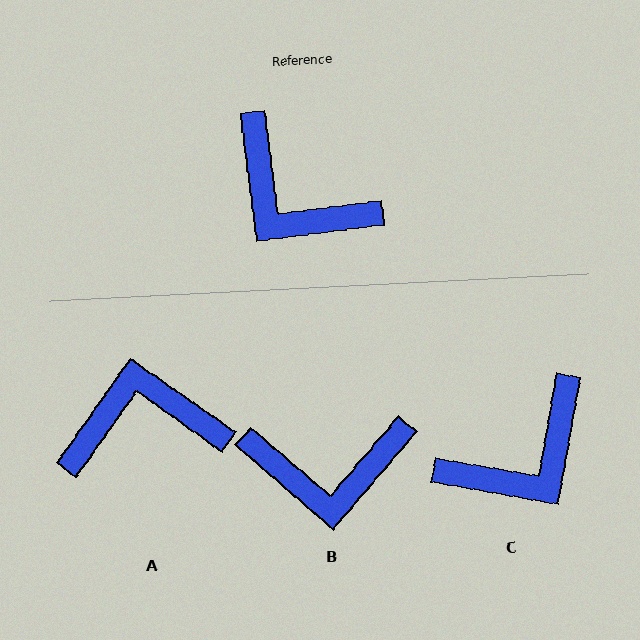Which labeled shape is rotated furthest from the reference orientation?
A, about 132 degrees away.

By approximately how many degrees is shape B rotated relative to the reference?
Approximately 42 degrees counter-clockwise.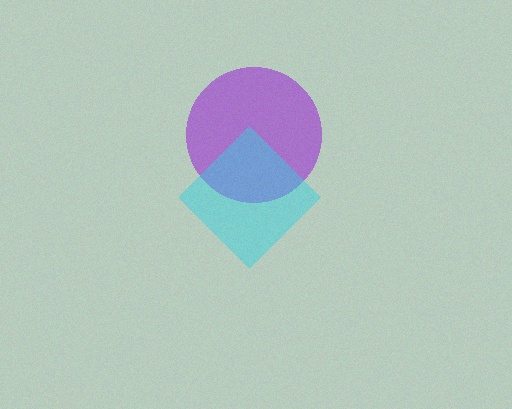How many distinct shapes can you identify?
There are 2 distinct shapes: a purple circle, a cyan diamond.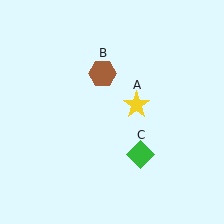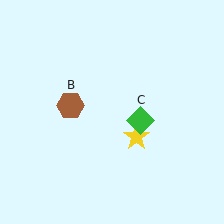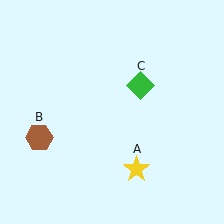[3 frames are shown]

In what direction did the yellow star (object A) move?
The yellow star (object A) moved down.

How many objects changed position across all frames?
3 objects changed position: yellow star (object A), brown hexagon (object B), green diamond (object C).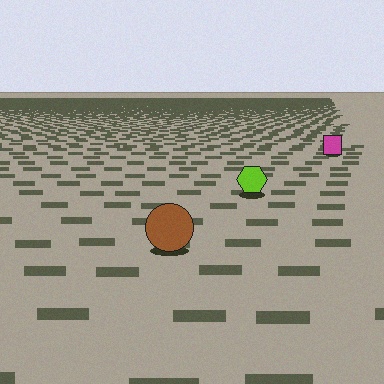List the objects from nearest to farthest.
From nearest to farthest: the brown circle, the lime hexagon, the magenta square.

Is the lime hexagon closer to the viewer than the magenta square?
Yes. The lime hexagon is closer — you can tell from the texture gradient: the ground texture is coarser near it.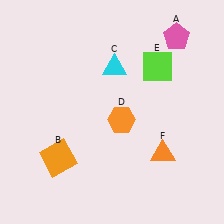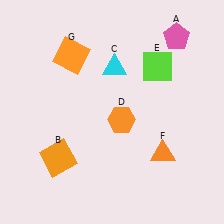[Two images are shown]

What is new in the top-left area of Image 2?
An orange square (G) was added in the top-left area of Image 2.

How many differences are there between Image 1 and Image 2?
There is 1 difference between the two images.